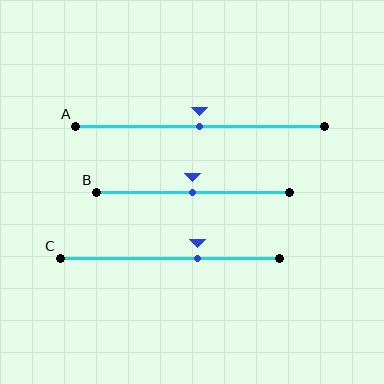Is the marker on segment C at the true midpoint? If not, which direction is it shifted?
No, the marker on segment C is shifted to the right by about 13% of the segment length.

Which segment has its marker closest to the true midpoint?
Segment A has its marker closest to the true midpoint.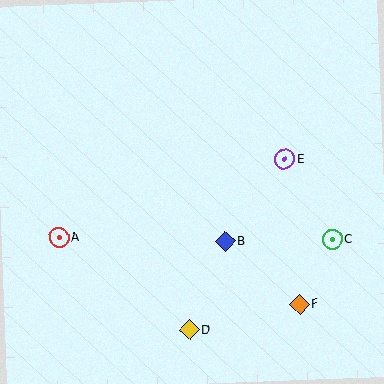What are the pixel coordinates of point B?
Point B is at (225, 241).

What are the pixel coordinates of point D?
Point D is at (189, 330).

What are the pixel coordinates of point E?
Point E is at (285, 159).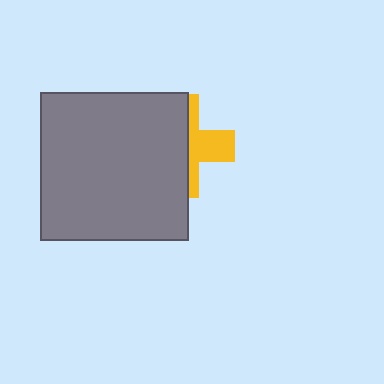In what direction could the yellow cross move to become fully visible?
The yellow cross could move right. That would shift it out from behind the gray square entirely.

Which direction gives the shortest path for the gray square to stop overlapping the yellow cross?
Moving left gives the shortest separation.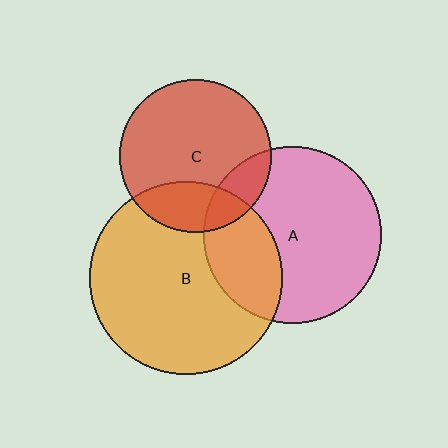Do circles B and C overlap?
Yes.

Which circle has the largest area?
Circle B (orange).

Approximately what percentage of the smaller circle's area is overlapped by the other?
Approximately 25%.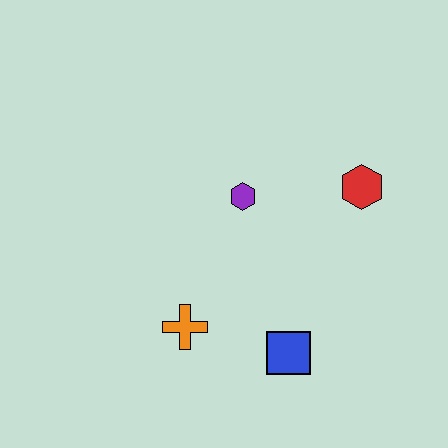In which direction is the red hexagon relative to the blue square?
The red hexagon is above the blue square.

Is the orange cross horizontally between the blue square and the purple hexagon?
No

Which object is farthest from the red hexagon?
The orange cross is farthest from the red hexagon.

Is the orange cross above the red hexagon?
No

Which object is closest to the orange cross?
The blue square is closest to the orange cross.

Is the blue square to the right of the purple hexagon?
Yes